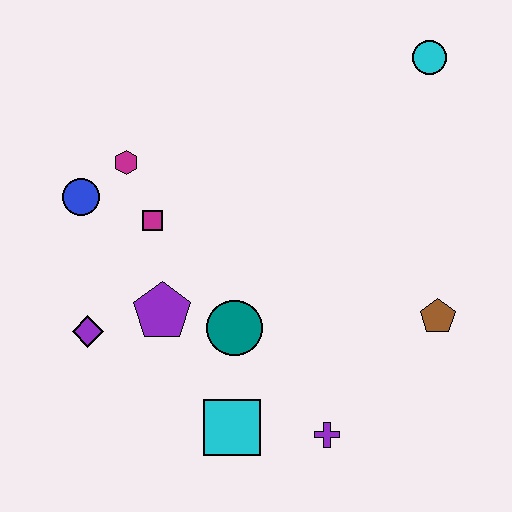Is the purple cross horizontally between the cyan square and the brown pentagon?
Yes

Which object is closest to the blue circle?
The magenta hexagon is closest to the blue circle.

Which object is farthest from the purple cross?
The cyan circle is farthest from the purple cross.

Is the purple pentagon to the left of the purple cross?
Yes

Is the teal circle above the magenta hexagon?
No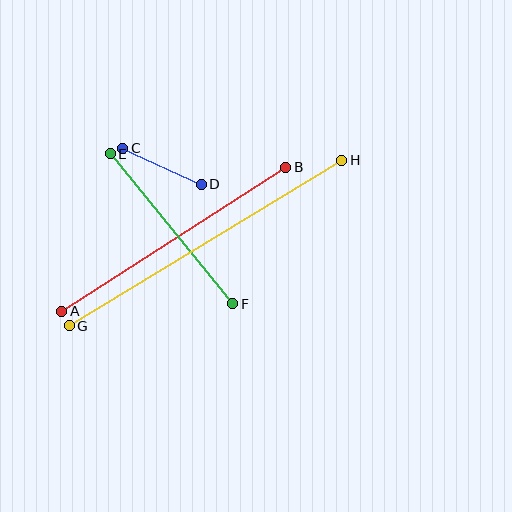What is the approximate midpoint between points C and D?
The midpoint is at approximately (162, 166) pixels.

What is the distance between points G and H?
The distance is approximately 319 pixels.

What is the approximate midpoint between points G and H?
The midpoint is at approximately (205, 243) pixels.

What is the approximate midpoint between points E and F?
The midpoint is at approximately (171, 229) pixels.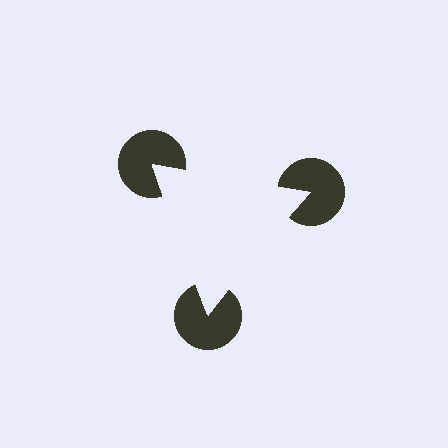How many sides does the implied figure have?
3 sides.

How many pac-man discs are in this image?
There are 3 — one at each vertex of the illusory triangle.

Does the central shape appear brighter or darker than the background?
It typically appears slightly brighter than the background, even though no actual brightness change is drawn.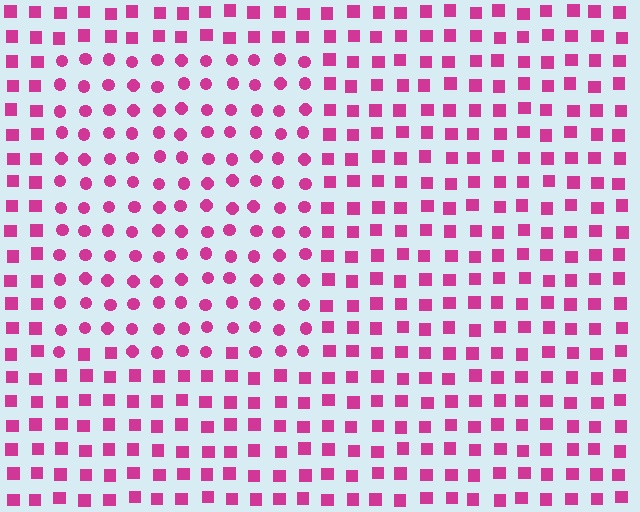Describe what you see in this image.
The image is filled with small magenta elements arranged in a uniform grid. A rectangle-shaped region contains circles, while the surrounding area contains squares. The boundary is defined purely by the change in element shape.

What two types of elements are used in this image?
The image uses circles inside the rectangle region and squares outside it.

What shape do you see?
I see a rectangle.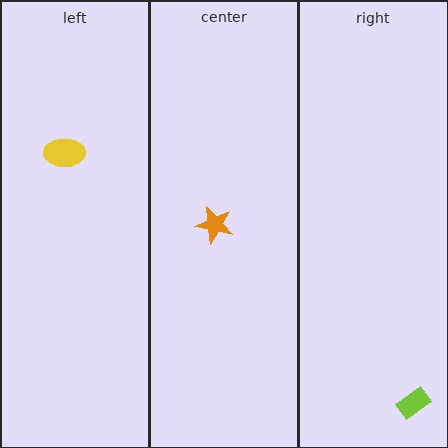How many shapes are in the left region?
1.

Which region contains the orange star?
The center region.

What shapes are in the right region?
The lime rectangle.